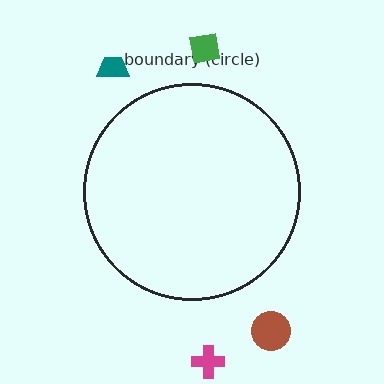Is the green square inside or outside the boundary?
Outside.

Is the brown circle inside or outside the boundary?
Outside.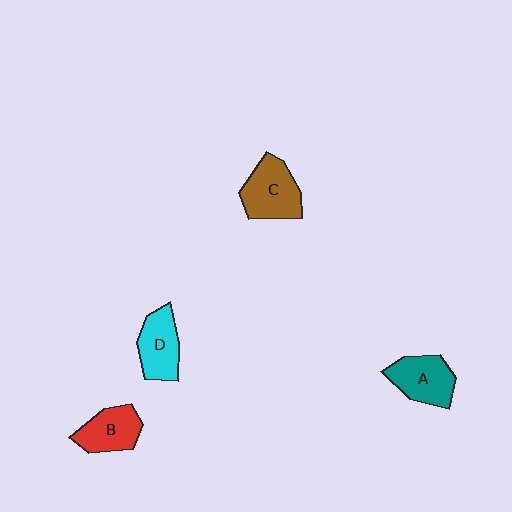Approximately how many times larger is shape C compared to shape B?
Approximately 1.2 times.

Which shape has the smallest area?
Shape B (red).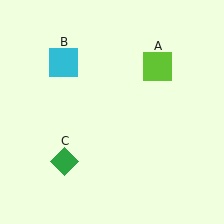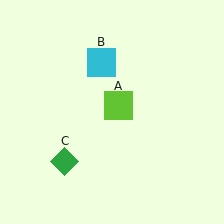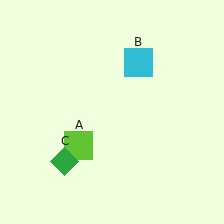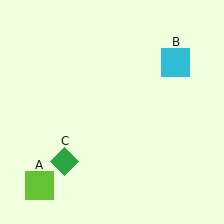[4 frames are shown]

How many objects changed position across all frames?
2 objects changed position: lime square (object A), cyan square (object B).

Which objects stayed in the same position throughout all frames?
Green diamond (object C) remained stationary.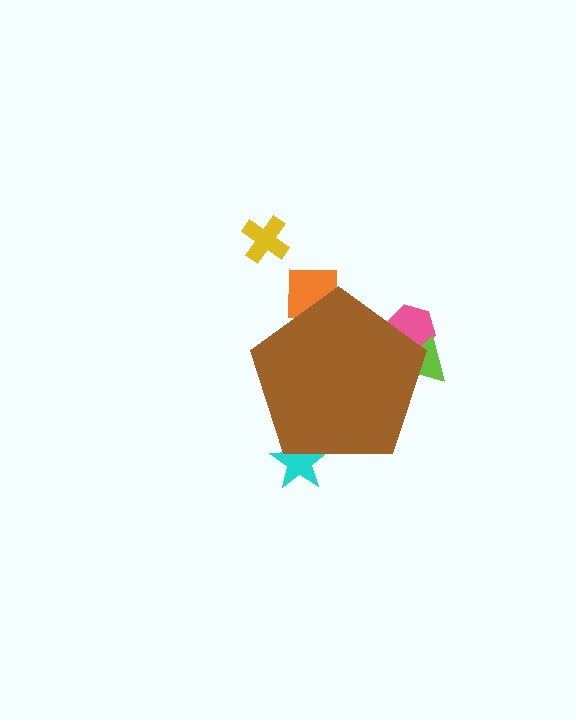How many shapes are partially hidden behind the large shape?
4 shapes are partially hidden.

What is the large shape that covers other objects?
A brown pentagon.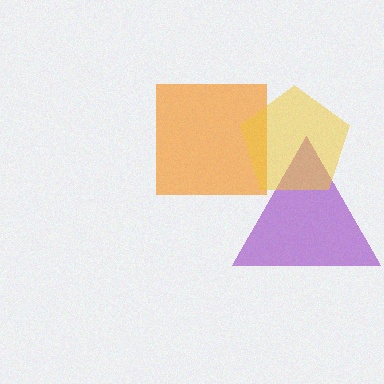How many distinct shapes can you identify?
There are 3 distinct shapes: a purple triangle, an orange square, a yellow pentagon.